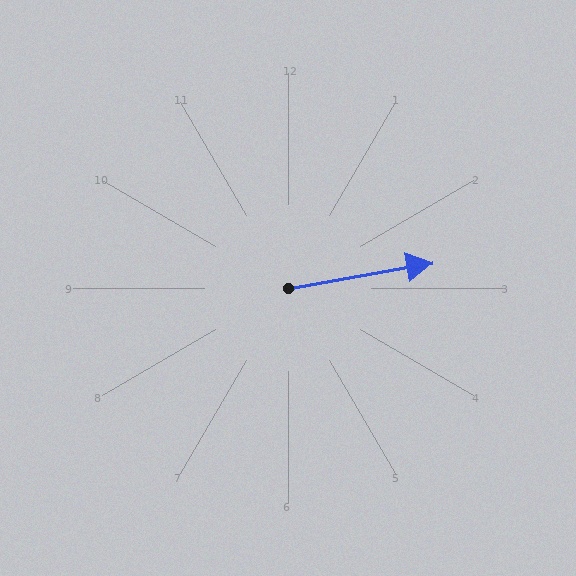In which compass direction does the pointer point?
East.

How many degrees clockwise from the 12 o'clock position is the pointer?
Approximately 80 degrees.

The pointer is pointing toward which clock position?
Roughly 3 o'clock.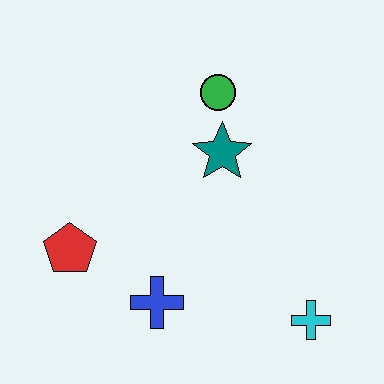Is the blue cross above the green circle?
No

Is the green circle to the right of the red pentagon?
Yes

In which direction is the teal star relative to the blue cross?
The teal star is above the blue cross.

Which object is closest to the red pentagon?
The blue cross is closest to the red pentagon.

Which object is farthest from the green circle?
The cyan cross is farthest from the green circle.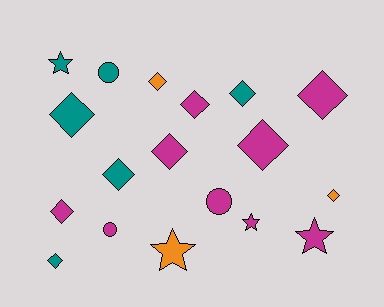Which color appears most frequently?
Magenta, with 9 objects.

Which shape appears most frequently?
Diamond, with 11 objects.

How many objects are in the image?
There are 18 objects.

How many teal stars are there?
There is 1 teal star.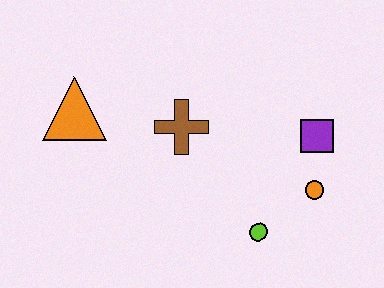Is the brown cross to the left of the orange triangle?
No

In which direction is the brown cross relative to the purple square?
The brown cross is to the left of the purple square.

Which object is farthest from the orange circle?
The orange triangle is farthest from the orange circle.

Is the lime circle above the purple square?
No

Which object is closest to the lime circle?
The orange circle is closest to the lime circle.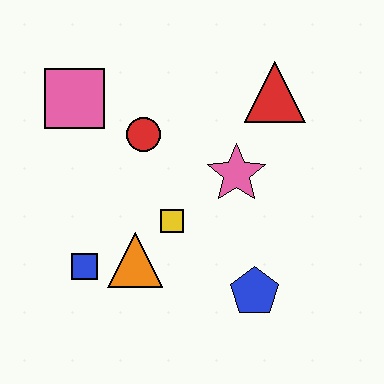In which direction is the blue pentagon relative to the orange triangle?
The blue pentagon is to the right of the orange triangle.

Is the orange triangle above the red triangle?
No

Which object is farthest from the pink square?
The blue pentagon is farthest from the pink square.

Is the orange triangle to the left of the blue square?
No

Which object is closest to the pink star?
The yellow square is closest to the pink star.